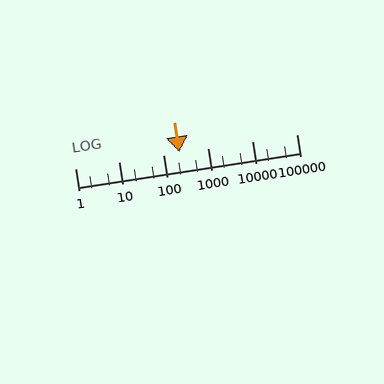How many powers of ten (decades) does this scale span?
The scale spans 5 decades, from 1 to 100000.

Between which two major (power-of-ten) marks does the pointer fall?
The pointer is between 100 and 1000.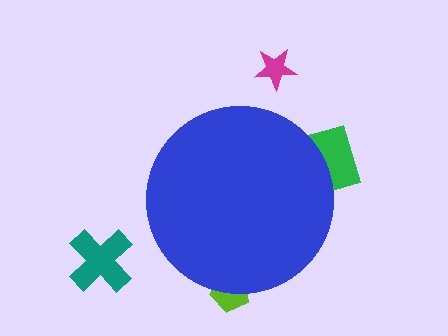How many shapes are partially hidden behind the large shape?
2 shapes are partially hidden.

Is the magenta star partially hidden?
No, the magenta star is fully visible.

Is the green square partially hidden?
Yes, the green square is partially hidden behind the blue circle.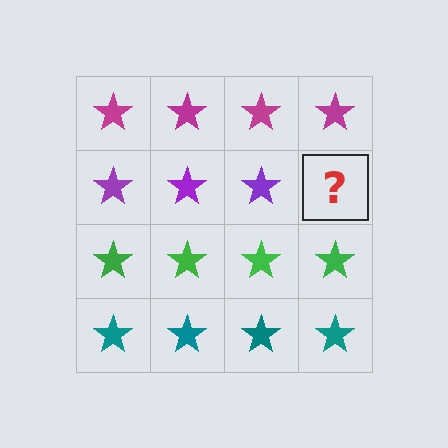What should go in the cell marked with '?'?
The missing cell should contain a purple star.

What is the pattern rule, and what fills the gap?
The rule is that each row has a consistent color. The gap should be filled with a purple star.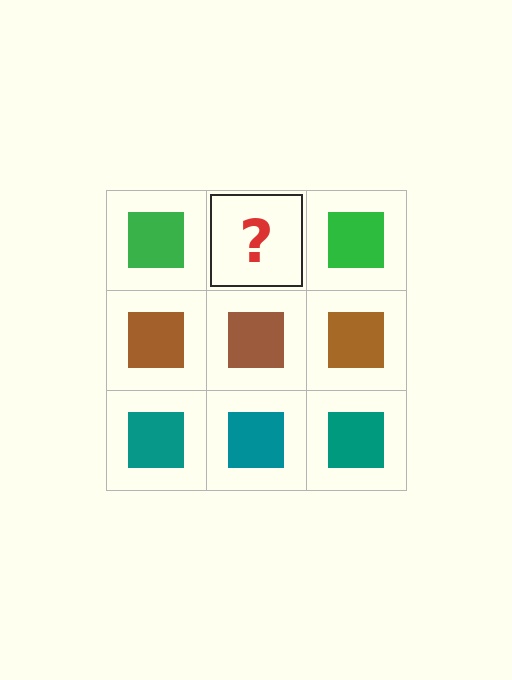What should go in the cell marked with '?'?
The missing cell should contain a green square.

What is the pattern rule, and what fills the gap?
The rule is that each row has a consistent color. The gap should be filled with a green square.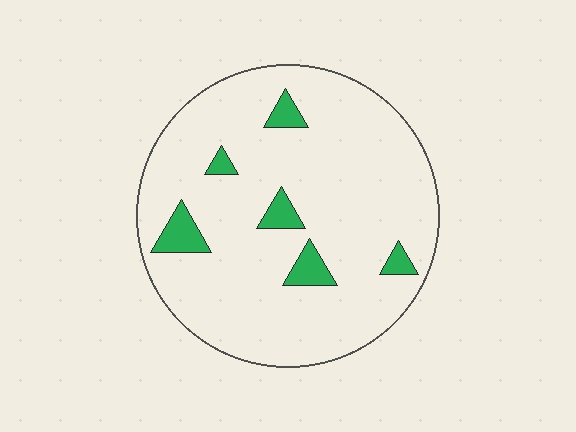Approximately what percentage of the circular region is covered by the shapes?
Approximately 10%.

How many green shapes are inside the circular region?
6.